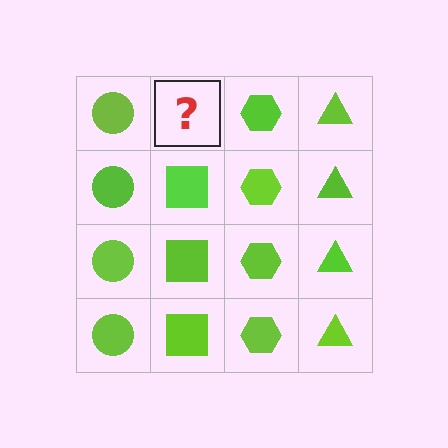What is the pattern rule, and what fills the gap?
The rule is that each column has a consistent shape. The gap should be filled with a lime square.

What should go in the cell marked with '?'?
The missing cell should contain a lime square.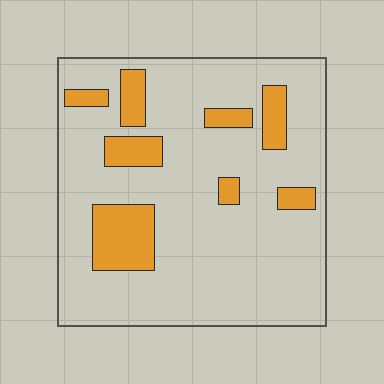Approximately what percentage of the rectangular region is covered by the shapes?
Approximately 15%.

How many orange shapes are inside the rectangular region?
8.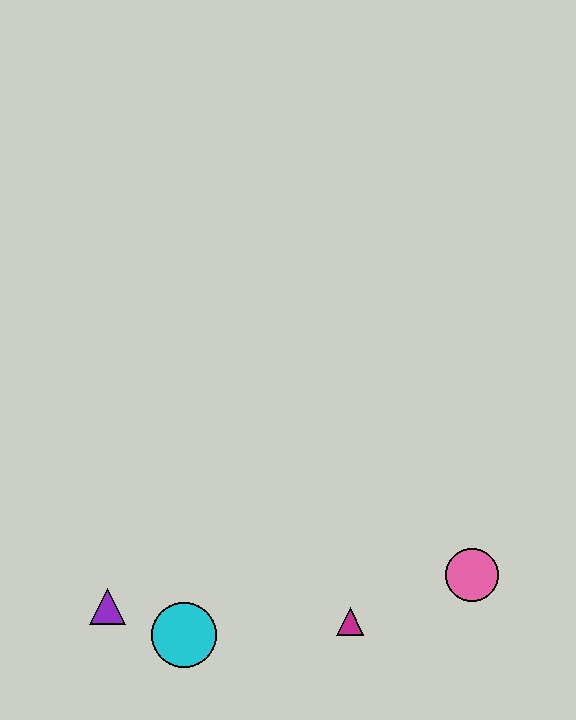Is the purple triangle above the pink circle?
No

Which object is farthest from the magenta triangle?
The purple triangle is farthest from the magenta triangle.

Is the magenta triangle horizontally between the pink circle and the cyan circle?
Yes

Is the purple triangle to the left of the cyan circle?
Yes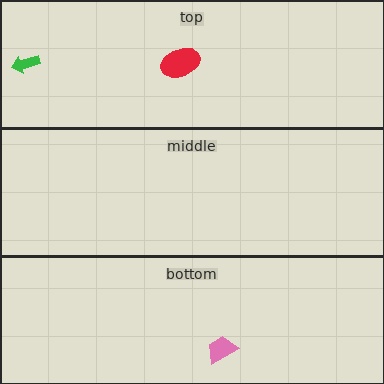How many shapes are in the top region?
2.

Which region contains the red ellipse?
The top region.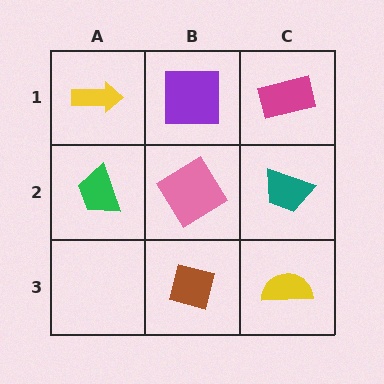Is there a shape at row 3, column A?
No, that cell is empty.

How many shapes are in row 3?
2 shapes.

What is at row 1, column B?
A purple square.